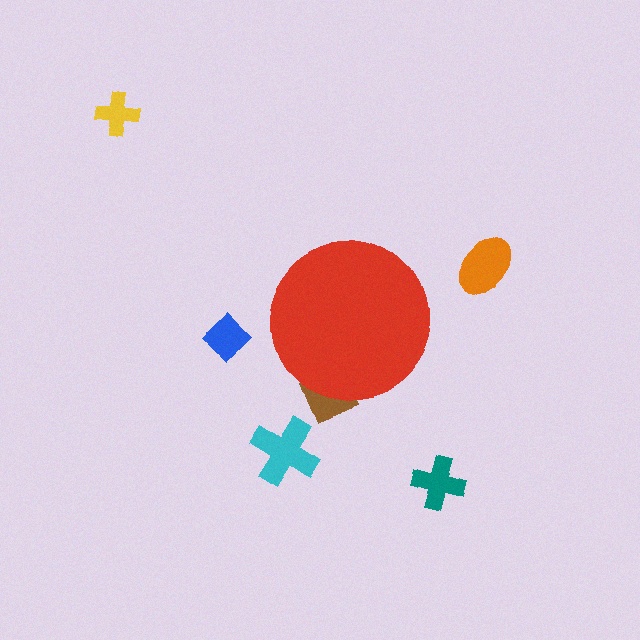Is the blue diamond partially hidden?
No, the blue diamond is fully visible.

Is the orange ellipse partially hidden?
No, the orange ellipse is fully visible.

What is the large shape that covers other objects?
A red circle.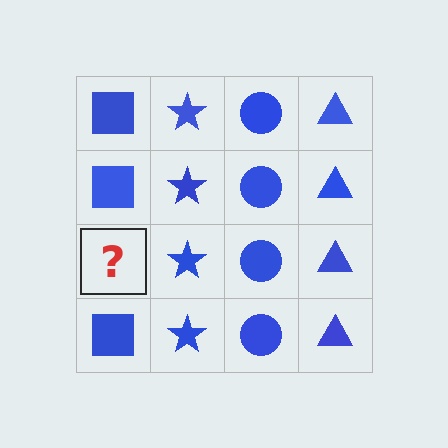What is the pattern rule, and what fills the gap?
The rule is that each column has a consistent shape. The gap should be filled with a blue square.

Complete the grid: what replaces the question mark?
The question mark should be replaced with a blue square.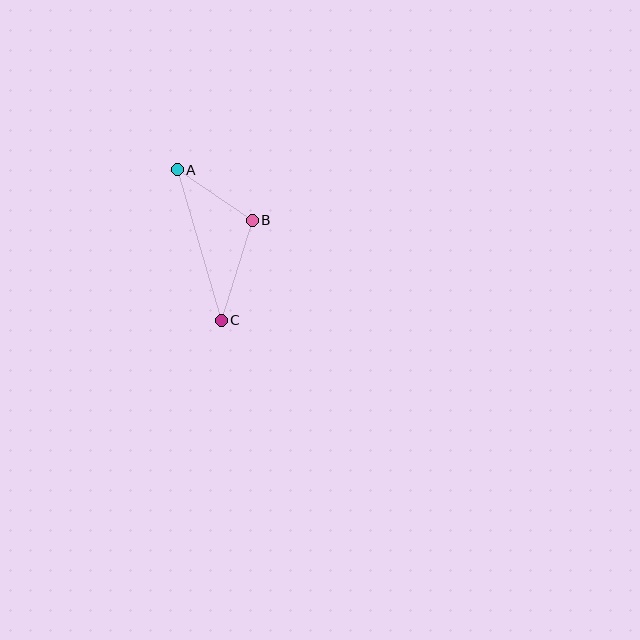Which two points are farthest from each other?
Points A and C are farthest from each other.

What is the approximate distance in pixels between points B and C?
The distance between B and C is approximately 105 pixels.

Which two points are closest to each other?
Points A and B are closest to each other.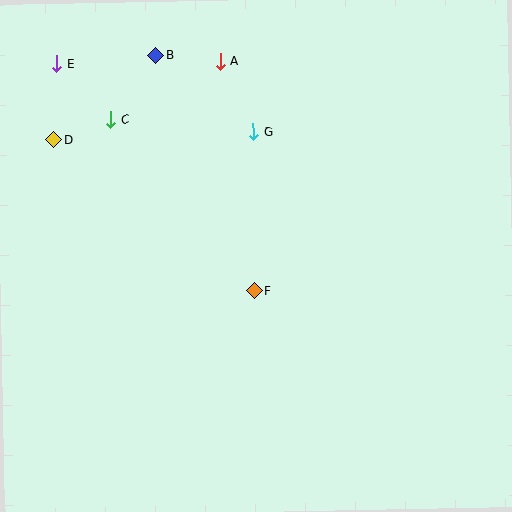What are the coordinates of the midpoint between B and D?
The midpoint between B and D is at (105, 97).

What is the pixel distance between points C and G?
The distance between C and G is 143 pixels.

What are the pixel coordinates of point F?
Point F is at (254, 291).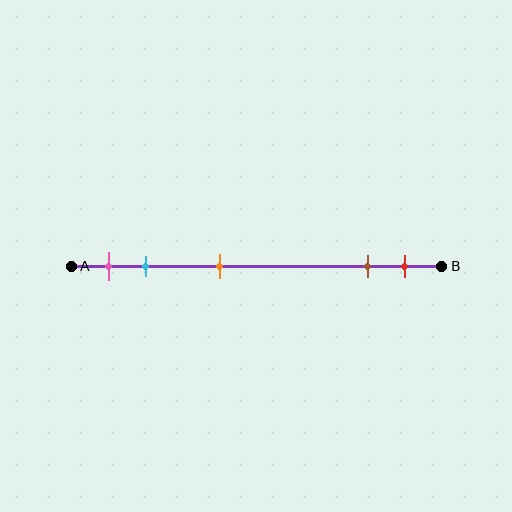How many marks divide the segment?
There are 5 marks dividing the segment.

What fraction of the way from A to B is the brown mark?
The brown mark is approximately 80% (0.8) of the way from A to B.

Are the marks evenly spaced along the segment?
No, the marks are not evenly spaced.